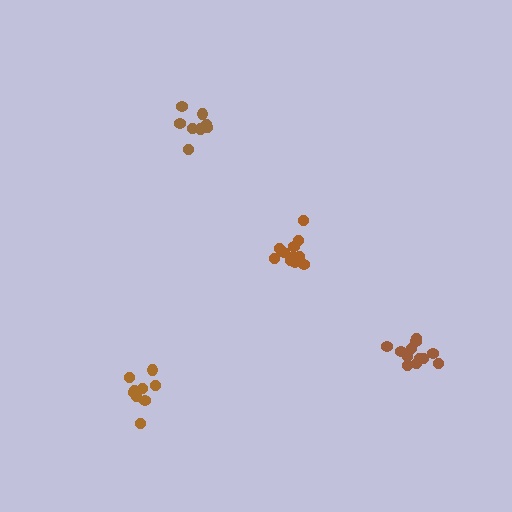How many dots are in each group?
Group 1: 10 dots, Group 2: 12 dots, Group 3: 12 dots, Group 4: 8 dots (42 total).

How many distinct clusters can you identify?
There are 4 distinct clusters.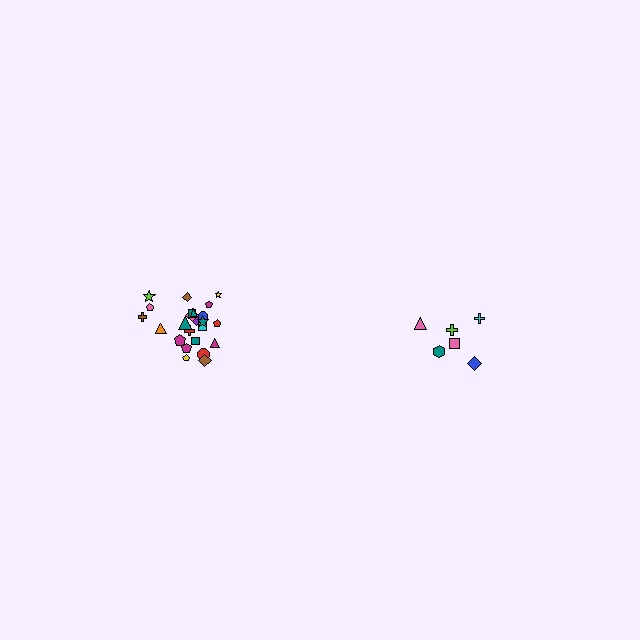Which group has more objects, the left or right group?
The left group.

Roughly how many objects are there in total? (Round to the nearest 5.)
Roughly 30 objects in total.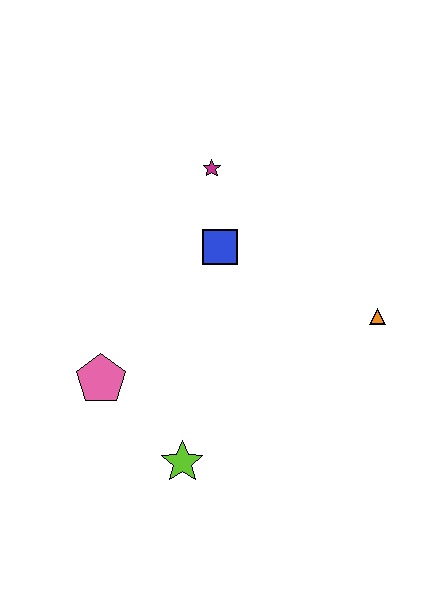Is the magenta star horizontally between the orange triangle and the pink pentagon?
Yes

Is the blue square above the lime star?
Yes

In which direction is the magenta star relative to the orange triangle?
The magenta star is to the left of the orange triangle.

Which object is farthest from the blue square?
The lime star is farthest from the blue square.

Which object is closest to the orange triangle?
The blue square is closest to the orange triangle.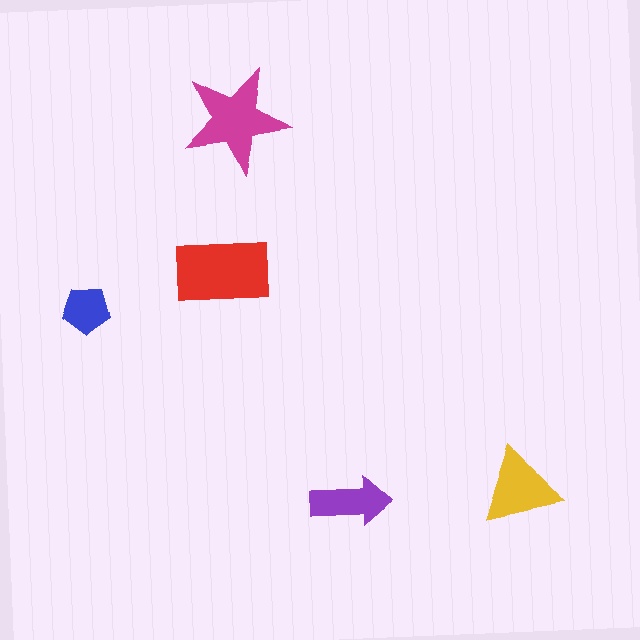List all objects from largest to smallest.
The red rectangle, the magenta star, the yellow triangle, the purple arrow, the blue pentagon.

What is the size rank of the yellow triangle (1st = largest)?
3rd.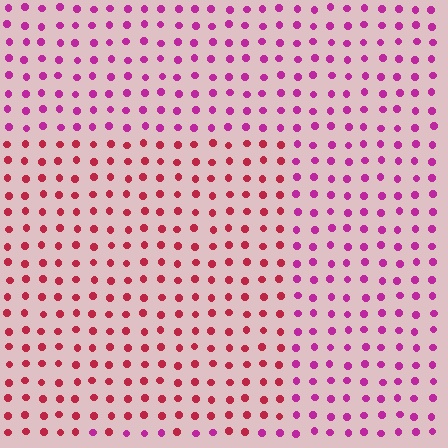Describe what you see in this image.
The image is filled with small magenta elements in a uniform arrangement. A rectangle-shaped region is visible where the elements are tinted to a slightly different hue, forming a subtle color boundary.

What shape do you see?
I see a rectangle.